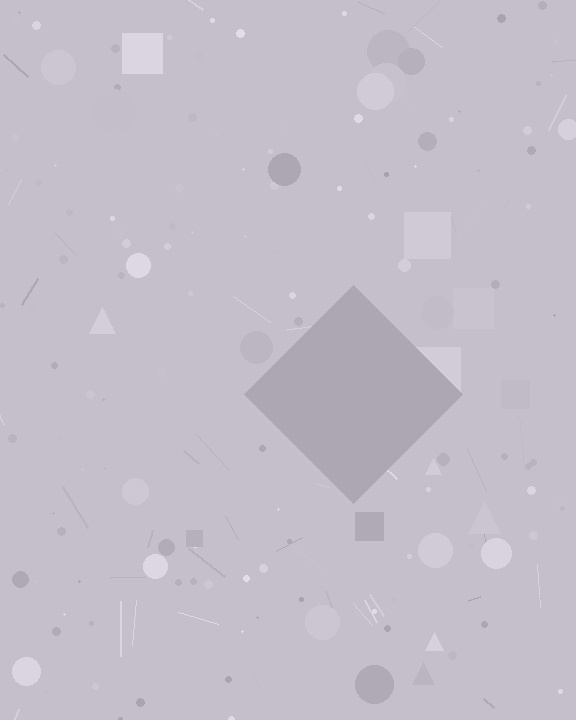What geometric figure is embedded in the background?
A diamond is embedded in the background.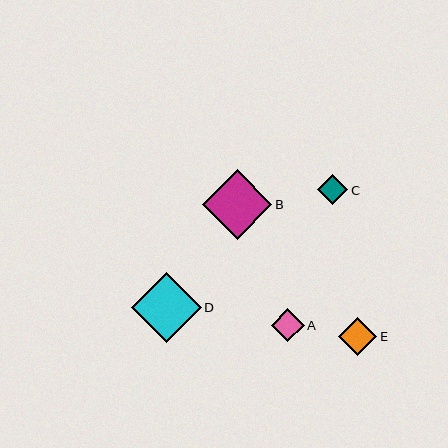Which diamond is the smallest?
Diamond C is the smallest with a size of approximately 31 pixels.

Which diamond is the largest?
Diamond D is the largest with a size of approximately 70 pixels.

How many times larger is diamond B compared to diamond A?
Diamond B is approximately 2.1 times the size of diamond A.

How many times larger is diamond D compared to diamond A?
Diamond D is approximately 2.1 times the size of diamond A.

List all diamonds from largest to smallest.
From largest to smallest: D, B, E, A, C.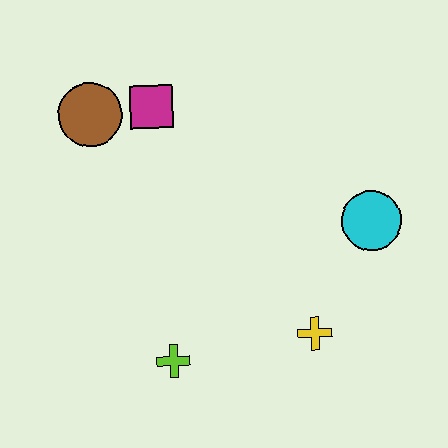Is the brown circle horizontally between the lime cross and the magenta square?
No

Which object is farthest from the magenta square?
The yellow cross is farthest from the magenta square.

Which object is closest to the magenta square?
The brown circle is closest to the magenta square.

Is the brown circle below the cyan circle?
No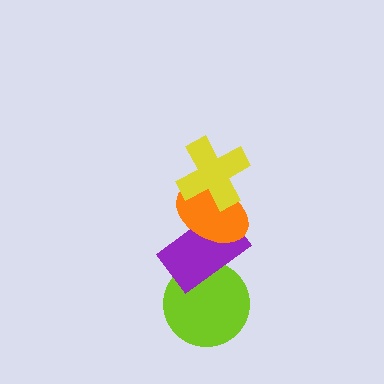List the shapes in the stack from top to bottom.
From top to bottom: the yellow cross, the orange ellipse, the purple rectangle, the lime circle.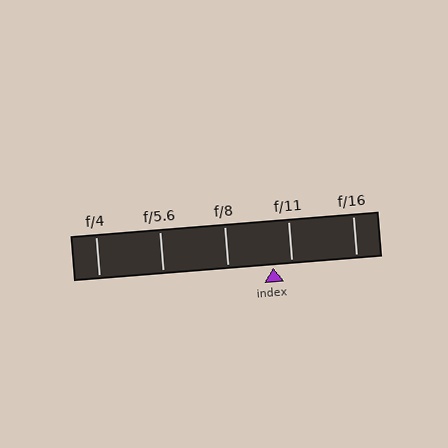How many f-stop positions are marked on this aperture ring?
There are 5 f-stop positions marked.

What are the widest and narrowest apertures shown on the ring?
The widest aperture shown is f/4 and the narrowest is f/16.